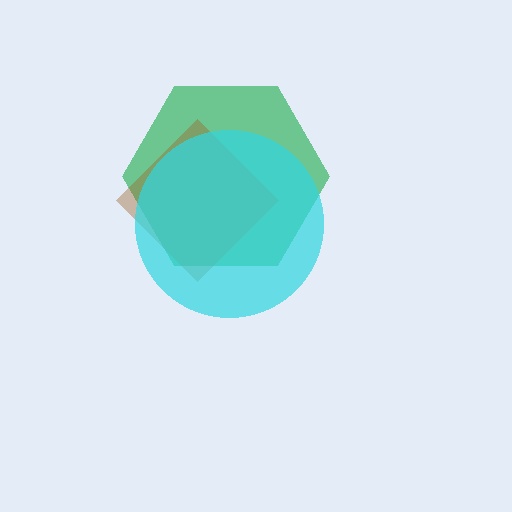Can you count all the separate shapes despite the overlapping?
Yes, there are 3 separate shapes.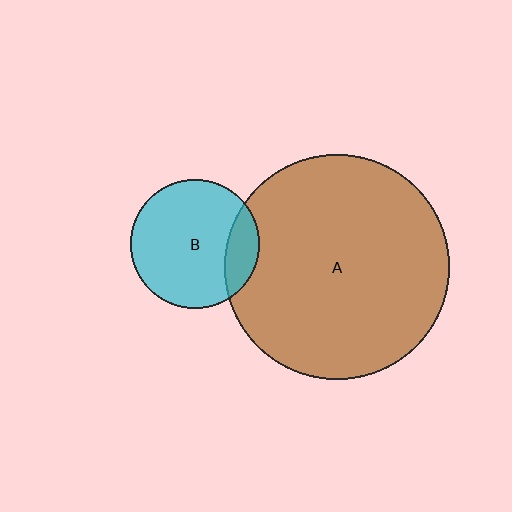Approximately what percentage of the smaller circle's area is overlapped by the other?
Approximately 15%.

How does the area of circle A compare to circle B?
Approximately 3.0 times.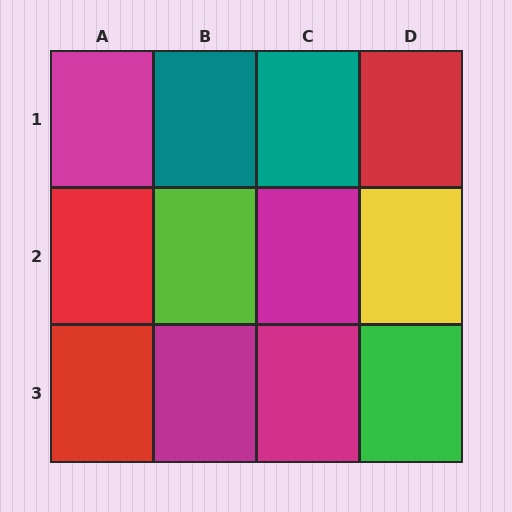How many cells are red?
3 cells are red.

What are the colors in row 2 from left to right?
Red, lime, magenta, yellow.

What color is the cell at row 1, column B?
Teal.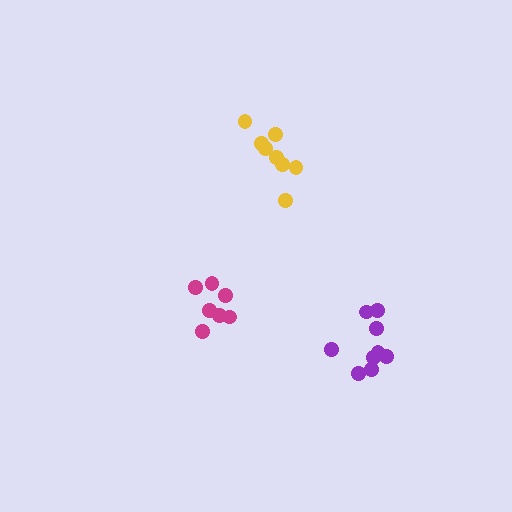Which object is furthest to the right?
The purple cluster is rightmost.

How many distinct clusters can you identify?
There are 3 distinct clusters.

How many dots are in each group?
Group 1: 9 dots, Group 2: 8 dots, Group 3: 7 dots (24 total).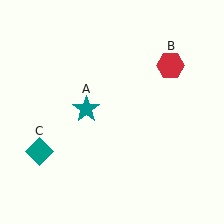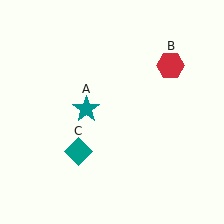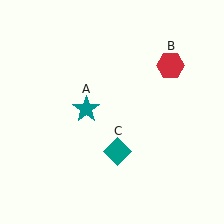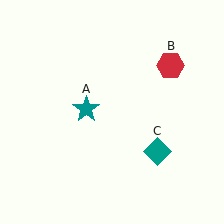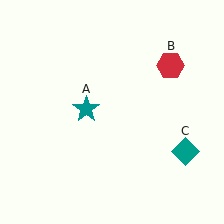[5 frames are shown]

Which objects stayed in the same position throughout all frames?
Teal star (object A) and red hexagon (object B) remained stationary.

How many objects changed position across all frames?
1 object changed position: teal diamond (object C).